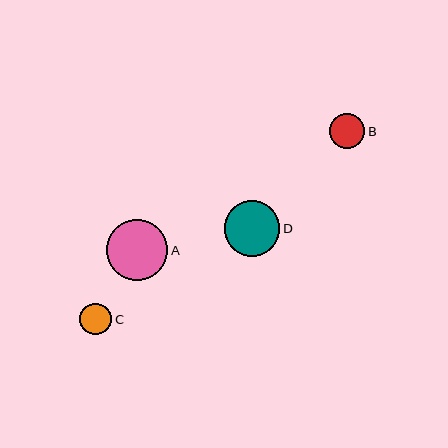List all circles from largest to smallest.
From largest to smallest: A, D, B, C.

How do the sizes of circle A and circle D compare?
Circle A and circle D are approximately the same size.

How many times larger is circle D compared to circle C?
Circle D is approximately 1.7 times the size of circle C.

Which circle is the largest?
Circle A is the largest with a size of approximately 61 pixels.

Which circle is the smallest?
Circle C is the smallest with a size of approximately 32 pixels.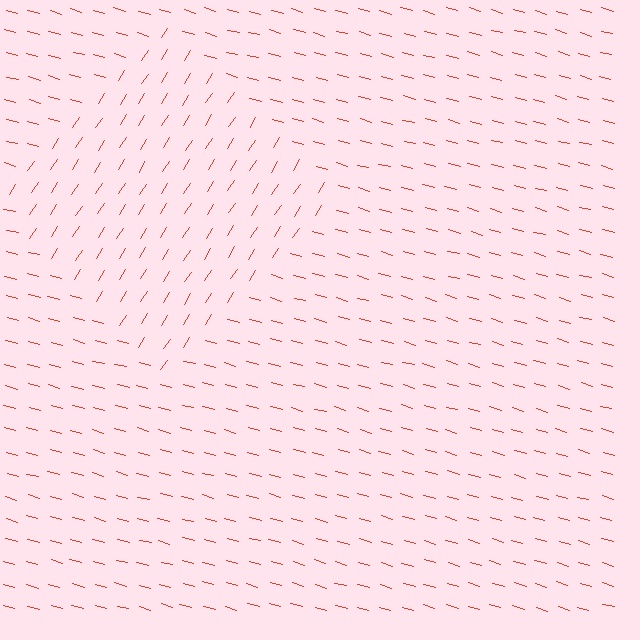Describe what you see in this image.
The image is filled with small red line segments. A diamond region in the image has lines oriented differently from the surrounding lines, creating a visible texture boundary.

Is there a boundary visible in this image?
Yes, there is a texture boundary formed by a change in line orientation.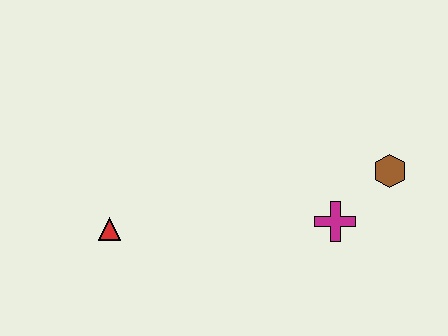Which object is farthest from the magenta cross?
The red triangle is farthest from the magenta cross.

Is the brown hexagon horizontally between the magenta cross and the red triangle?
No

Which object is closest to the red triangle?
The magenta cross is closest to the red triangle.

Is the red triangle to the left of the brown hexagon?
Yes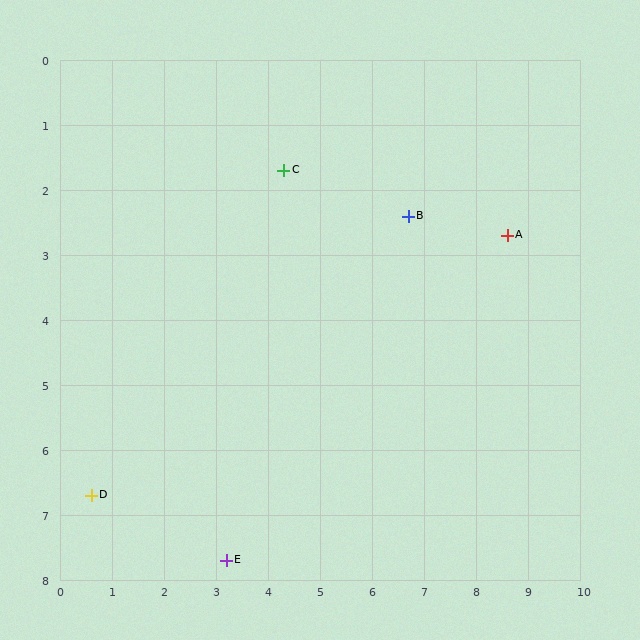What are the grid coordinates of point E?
Point E is at approximately (3.2, 7.7).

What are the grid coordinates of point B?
Point B is at approximately (6.7, 2.4).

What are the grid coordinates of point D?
Point D is at approximately (0.6, 6.7).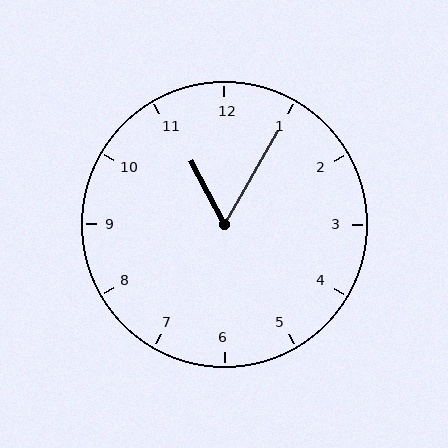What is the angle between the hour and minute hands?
Approximately 58 degrees.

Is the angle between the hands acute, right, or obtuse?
It is acute.